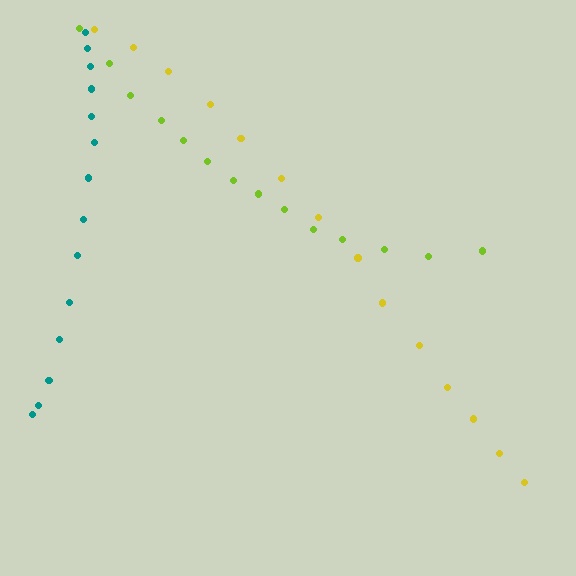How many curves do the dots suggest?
There are 3 distinct paths.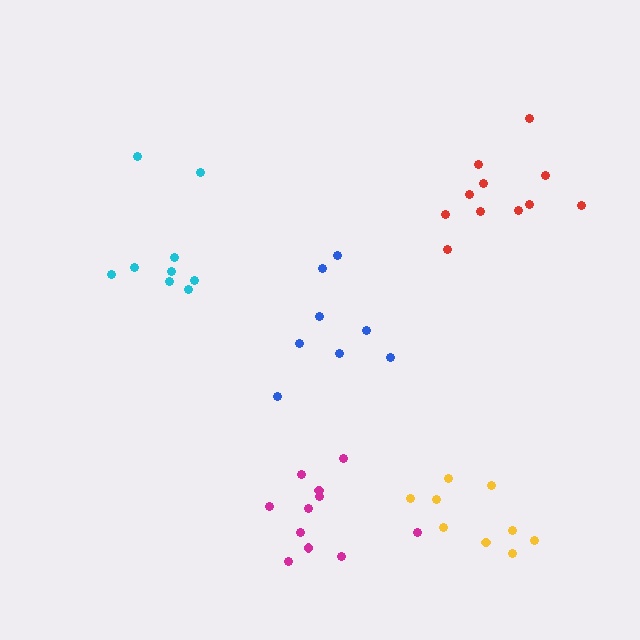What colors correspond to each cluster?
The clusters are colored: blue, magenta, yellow, cyan, red.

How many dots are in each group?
Group 1: 8 dots, Group 2: 11 dots, Group 3: 9 dots, Group 4: 9 dots, Group 5: 11 dots (48 total).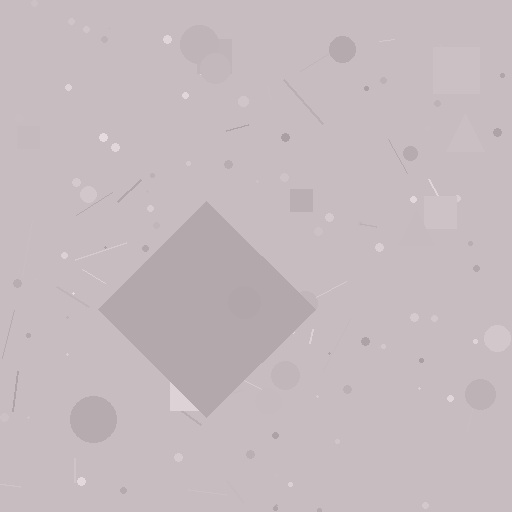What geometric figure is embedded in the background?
A diamond is embedded in the background.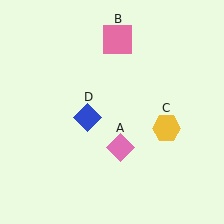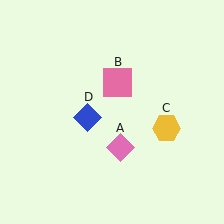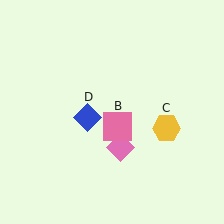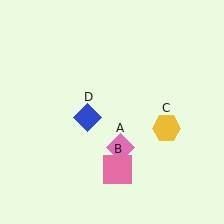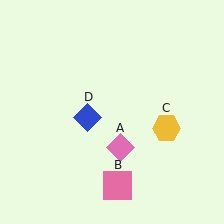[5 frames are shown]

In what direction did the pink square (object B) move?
The pink square (object B) moved down.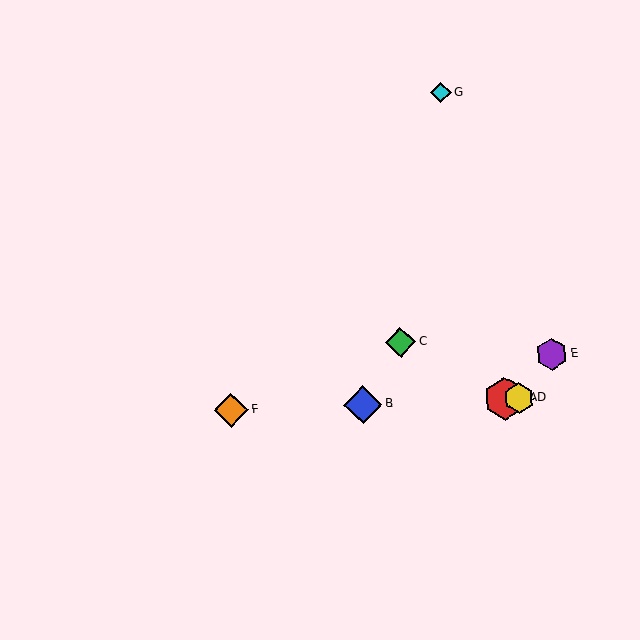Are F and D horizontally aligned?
Yes, both are at y≈410.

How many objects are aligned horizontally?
4 objects (A, B, D, F) are aligned horizontally.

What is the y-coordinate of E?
Object E is at y≈354.